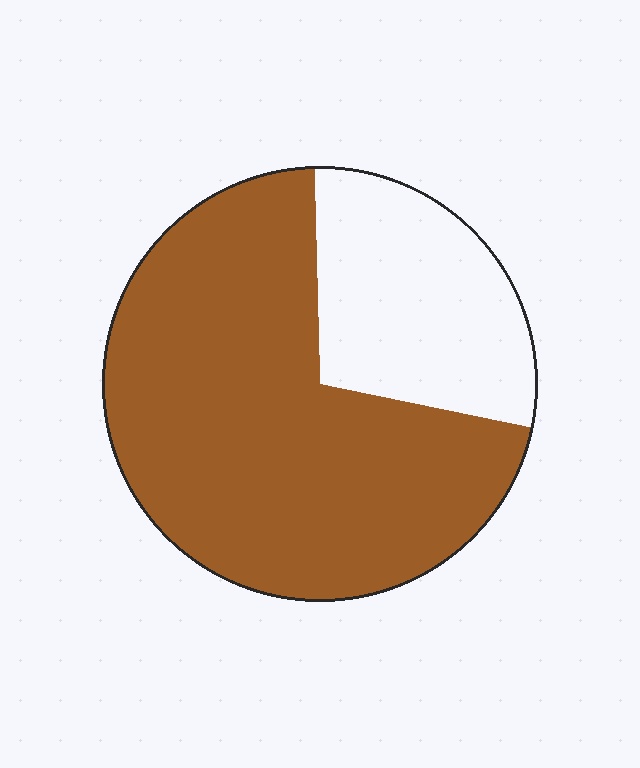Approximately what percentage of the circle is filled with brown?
Approximately 70%.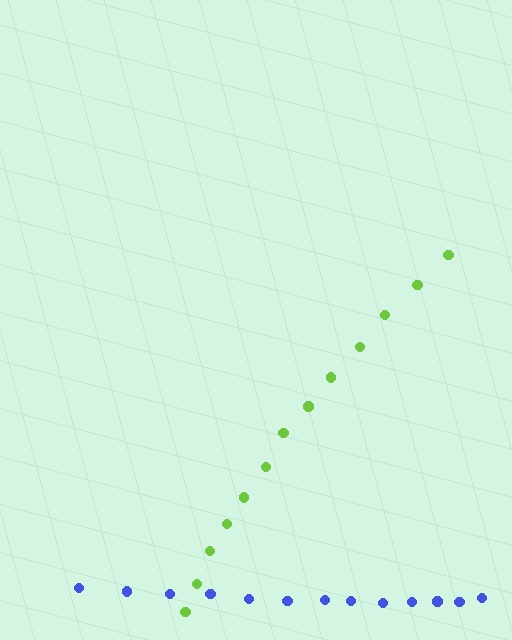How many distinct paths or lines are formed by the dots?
There are 2 distinct paths.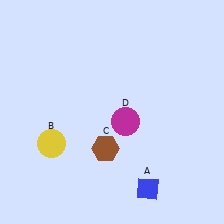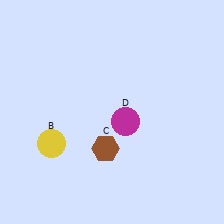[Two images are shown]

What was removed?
The blue diamond (A) was removed in Image 2.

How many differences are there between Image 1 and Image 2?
There is 1 difference between the two images.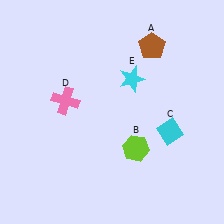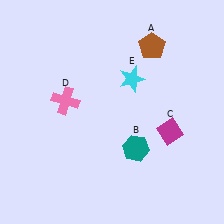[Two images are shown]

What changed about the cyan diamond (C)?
In Image 1, C is cyan. In Image 2, it changed to magenta.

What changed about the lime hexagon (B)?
In Image 1, B is lime. In Image 2, it changed to teal.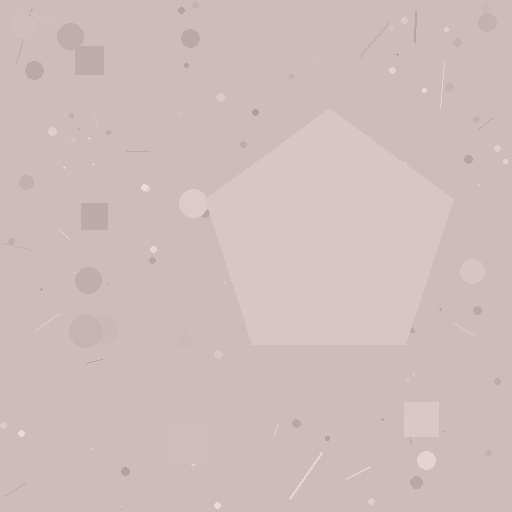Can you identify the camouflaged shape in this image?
The camouflaged shape is a pentagon.